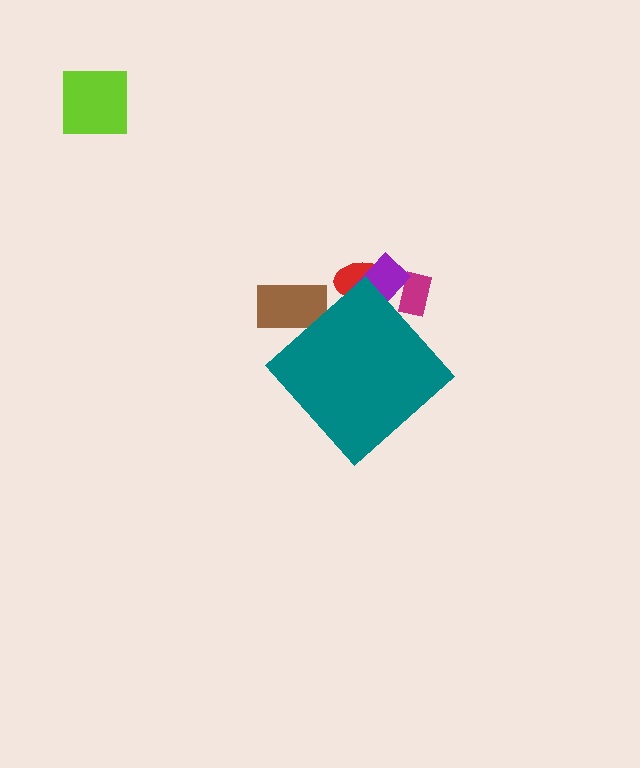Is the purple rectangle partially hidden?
Yes, the purple rectangle is partially hidden behind the teal diamond.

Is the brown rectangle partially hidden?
Yes, the brown rectangle is partially hidden behind the teal diamond.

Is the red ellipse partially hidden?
Yes, the red ellipse is partially hidden behind the teal diamond.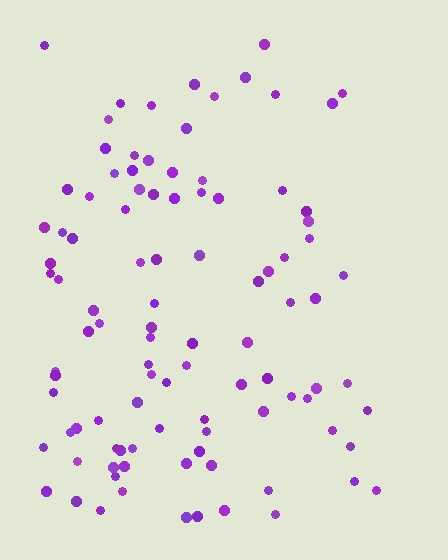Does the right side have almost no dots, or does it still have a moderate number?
Still a moderate number, just noticeably fewer than the left.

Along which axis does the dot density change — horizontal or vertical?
Horizontal.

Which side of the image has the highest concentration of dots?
The left.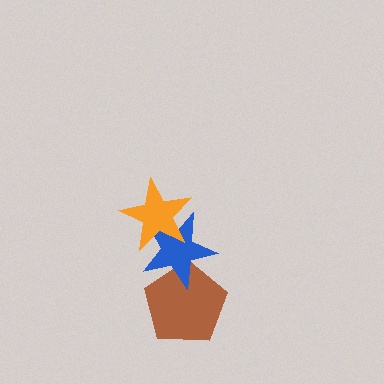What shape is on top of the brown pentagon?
The blue star is on top of the brown pentagon.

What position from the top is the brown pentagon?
The brown pentagon is 3rd from the top.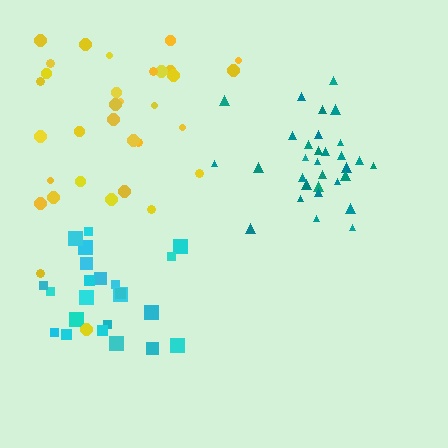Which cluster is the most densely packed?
Teal.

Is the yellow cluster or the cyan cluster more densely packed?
Cyan.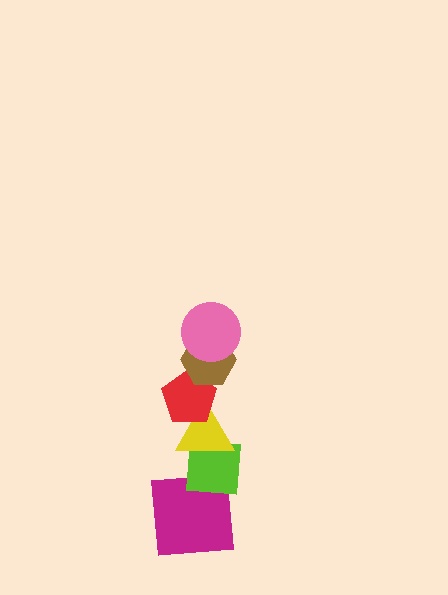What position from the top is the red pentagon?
The red pentagon is 3rd from the top.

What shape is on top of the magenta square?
The lime square is on top of the magenta square.